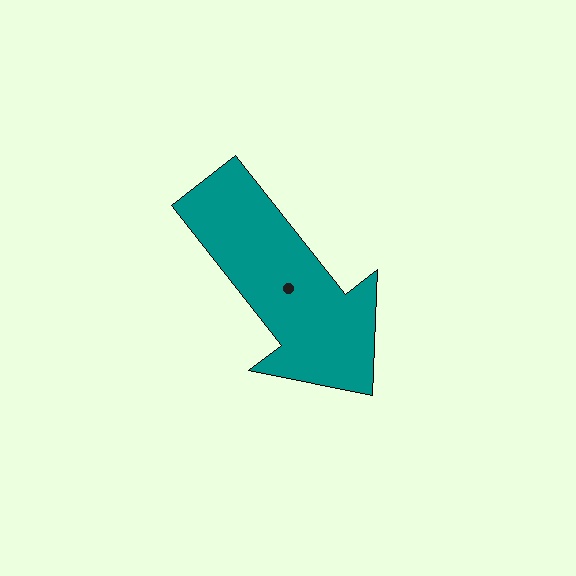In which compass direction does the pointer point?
Southeast.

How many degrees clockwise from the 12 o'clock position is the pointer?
Approximately 142 degrees.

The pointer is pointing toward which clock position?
Roughly 5 o'clock.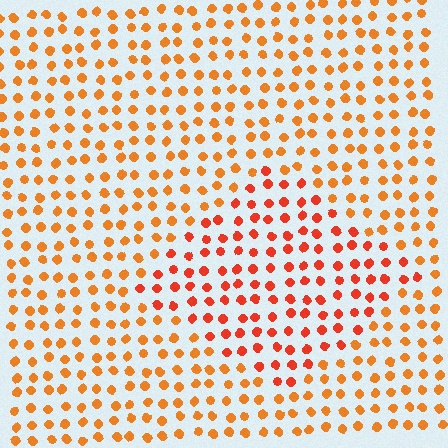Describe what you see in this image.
The image is filled with small orange elements in a uniform arrangement. A diamond-shaped region is visible where the elements are tinted to a slightly different hue, forming a subtle color boundary.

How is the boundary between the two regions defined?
The boundary is defined purely by a slight shift in hue (about 23 degrees). Spacing, size, and orientation are identical on both sides.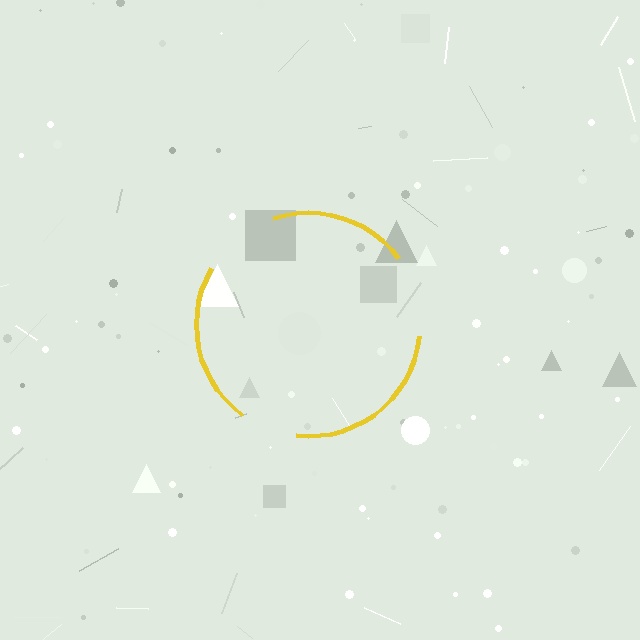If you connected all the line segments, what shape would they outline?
They would outline a circle.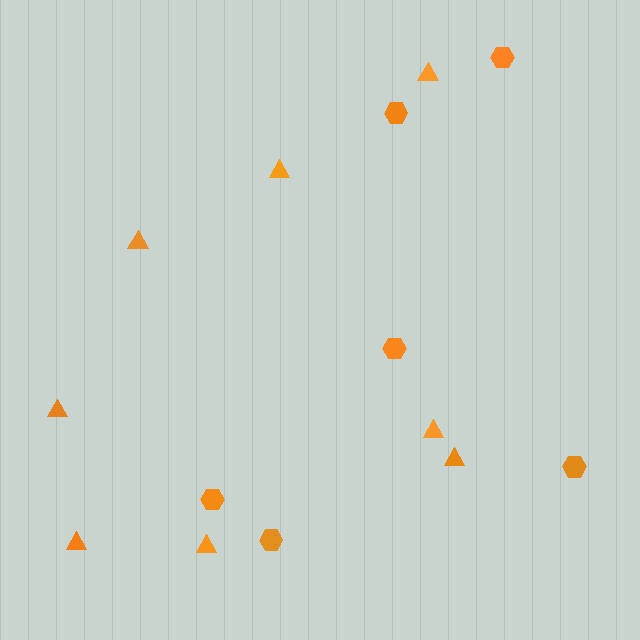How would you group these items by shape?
There are 2 groups: one group of triangles (8) and one group of hexagons (6).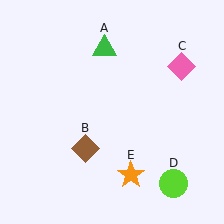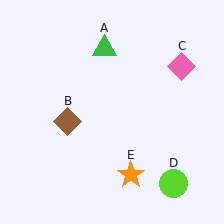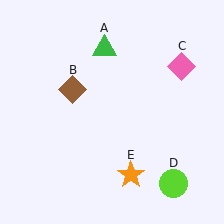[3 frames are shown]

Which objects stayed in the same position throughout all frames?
Green triangle (object A) and pink diamond (object C) and lime circle (object D) and orange star (object E) remained stationary.